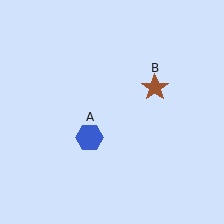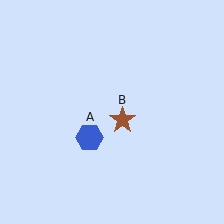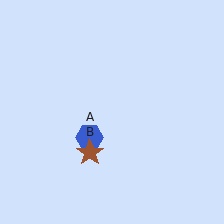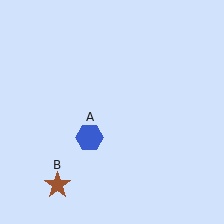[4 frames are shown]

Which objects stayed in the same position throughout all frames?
Blue hexagon (object A) remained stationary.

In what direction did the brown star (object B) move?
The brown star (object B) moved down and to the left.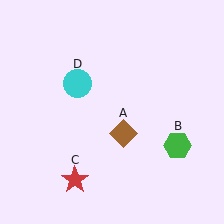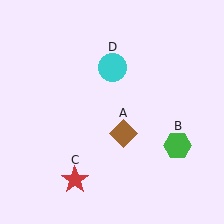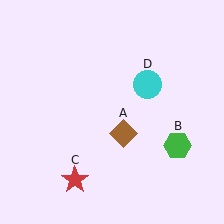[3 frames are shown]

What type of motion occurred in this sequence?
The cyan circle (object D) rotated clockwise around the center of the scene.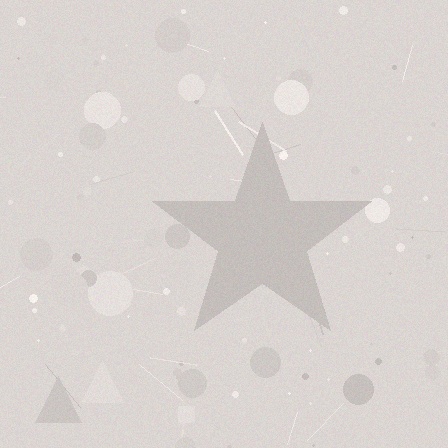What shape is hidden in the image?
A star is hidden in the image.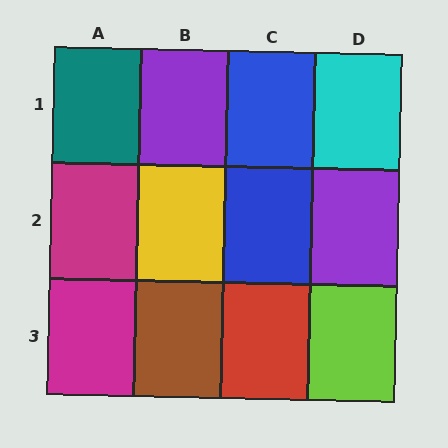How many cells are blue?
2 cells are blue.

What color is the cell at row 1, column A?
Teal.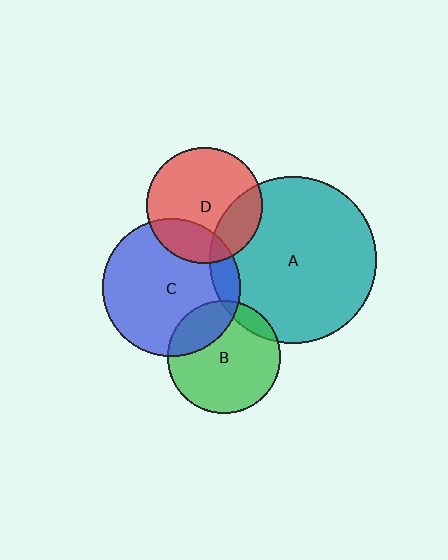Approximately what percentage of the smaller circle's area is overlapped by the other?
Approximately 25%.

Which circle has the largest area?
Circle A (teal).